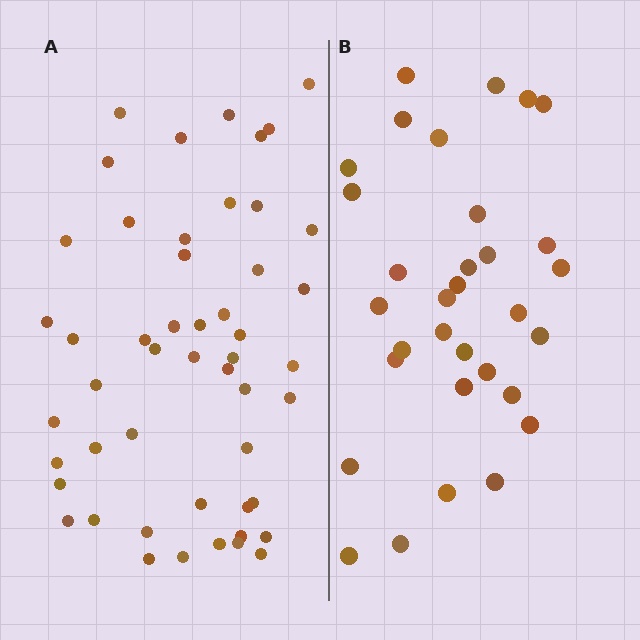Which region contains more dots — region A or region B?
Region A (the left region) has more dots.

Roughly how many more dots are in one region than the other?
Region A has approximately 20 more dots than region B.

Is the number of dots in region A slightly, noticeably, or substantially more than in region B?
Region A has substantially more. The ratio is roughly 1.6 to 1.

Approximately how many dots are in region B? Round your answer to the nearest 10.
About 30 dots. (The exact count is 32, which rounds to 30.)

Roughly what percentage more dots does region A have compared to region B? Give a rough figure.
About 55% more.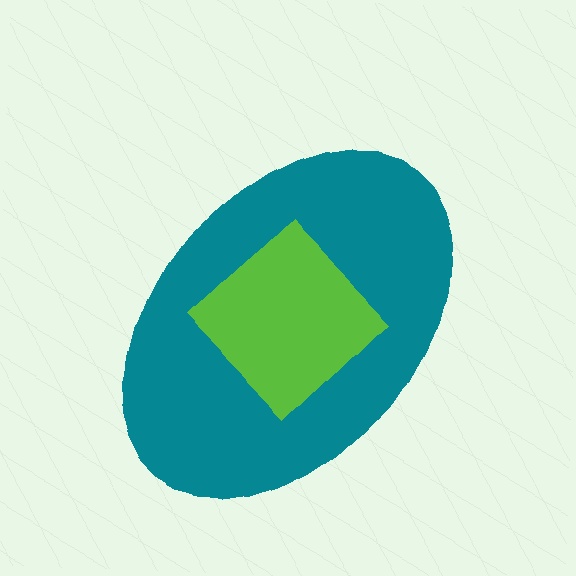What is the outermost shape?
The teal ellipse.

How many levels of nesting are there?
2.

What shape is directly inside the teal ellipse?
The lime diamond.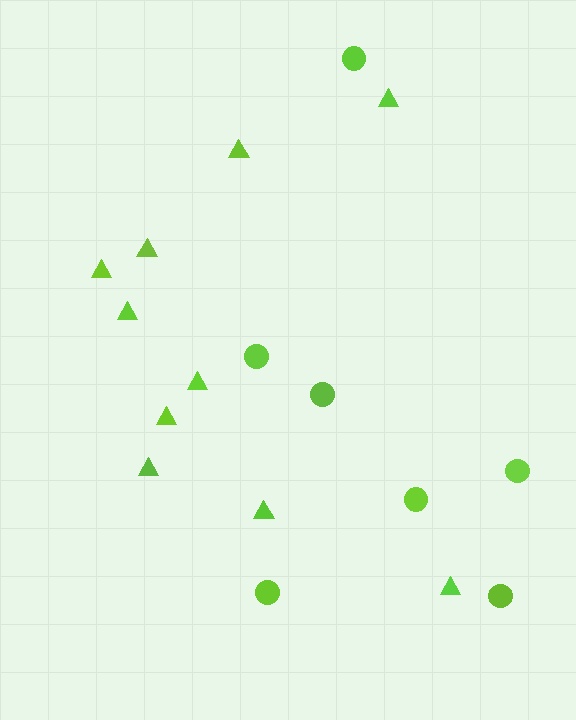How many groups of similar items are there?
There are 2 groups: one group of circles (7) and one group of triangles (10).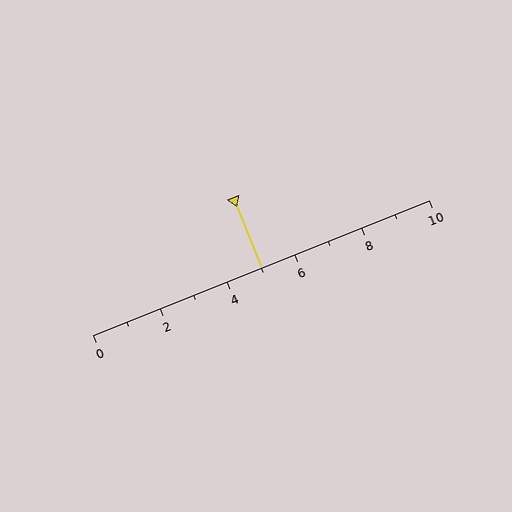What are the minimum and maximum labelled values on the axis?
The axis runs from 0 to 10.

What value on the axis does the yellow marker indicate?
The marker indicates approximately 5.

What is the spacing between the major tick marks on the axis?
The major ticks are spaced 2 apart.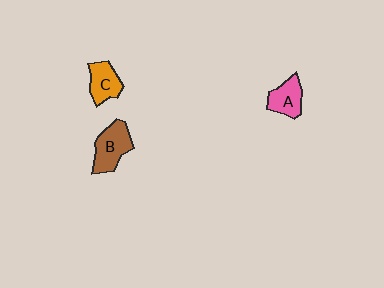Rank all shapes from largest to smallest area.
From largest to smallest: B (brown), C (orange), A (pink).